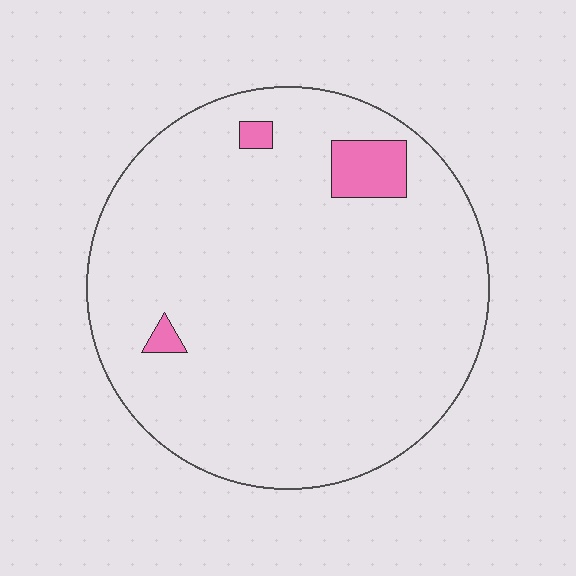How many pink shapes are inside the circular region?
3.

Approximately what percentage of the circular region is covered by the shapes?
Approximately 5%.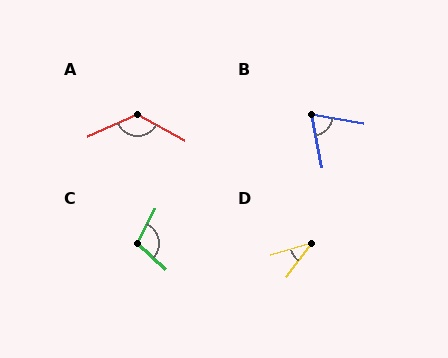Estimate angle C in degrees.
Approximately 106 degrees.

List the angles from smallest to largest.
D (36°), B (69°), C (106°), A (128°).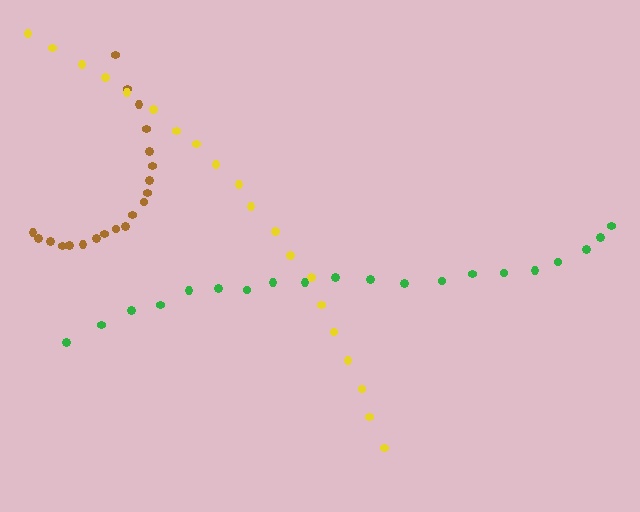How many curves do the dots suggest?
There are 3 distinct paths.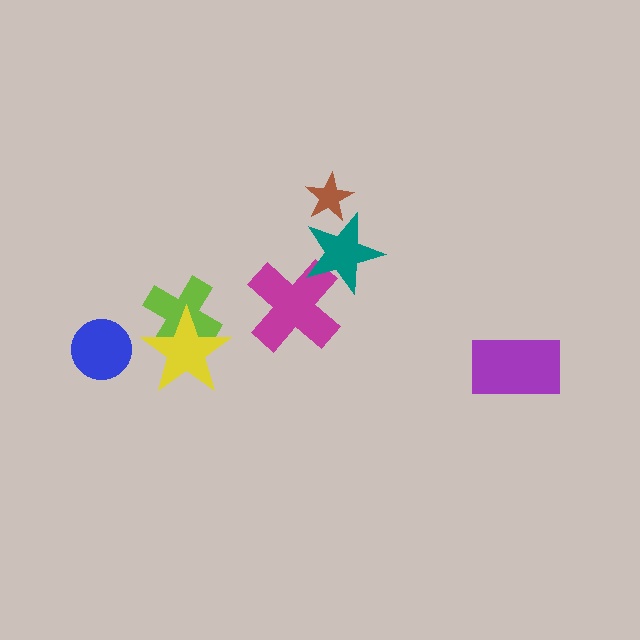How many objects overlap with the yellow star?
1 object overlaps with the yellow star.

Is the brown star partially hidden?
Yes, it is partially covered by another shape.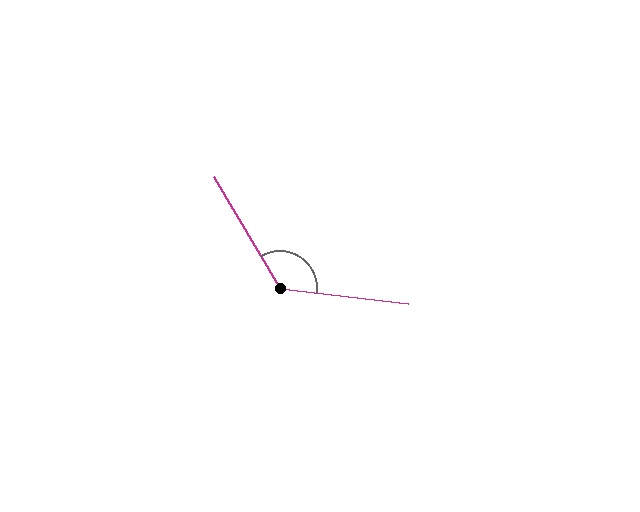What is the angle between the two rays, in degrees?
Approximately 128 degrees.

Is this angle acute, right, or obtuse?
It is obtuse.